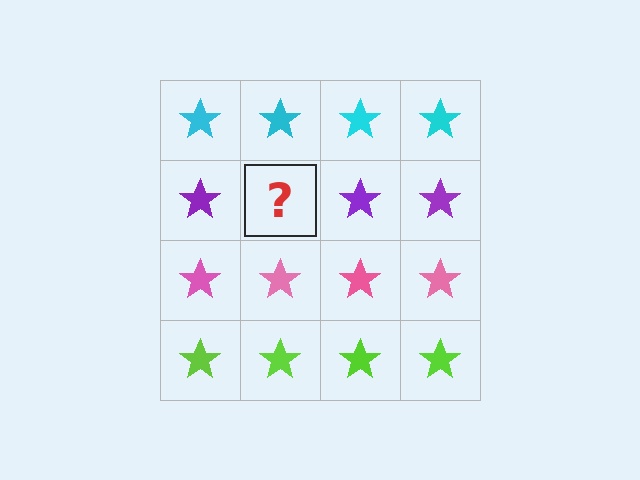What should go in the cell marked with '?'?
The missing cell should contain a purple star.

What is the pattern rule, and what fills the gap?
The rule is that each row has a consistent color. The gap should be filled with a purple star.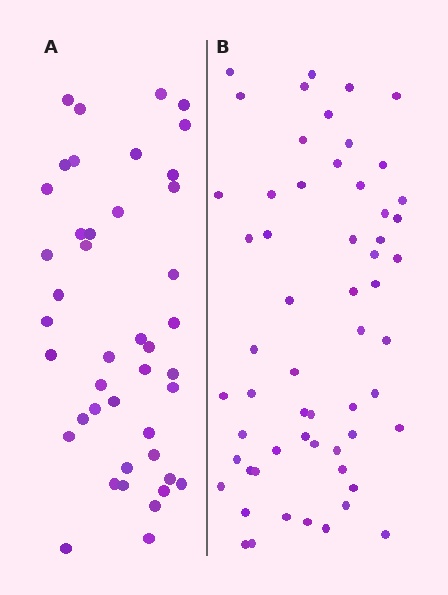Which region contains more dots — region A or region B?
Region B (the right region) has more dots.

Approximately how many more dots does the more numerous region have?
Region B has approximately 15 more dots than region A.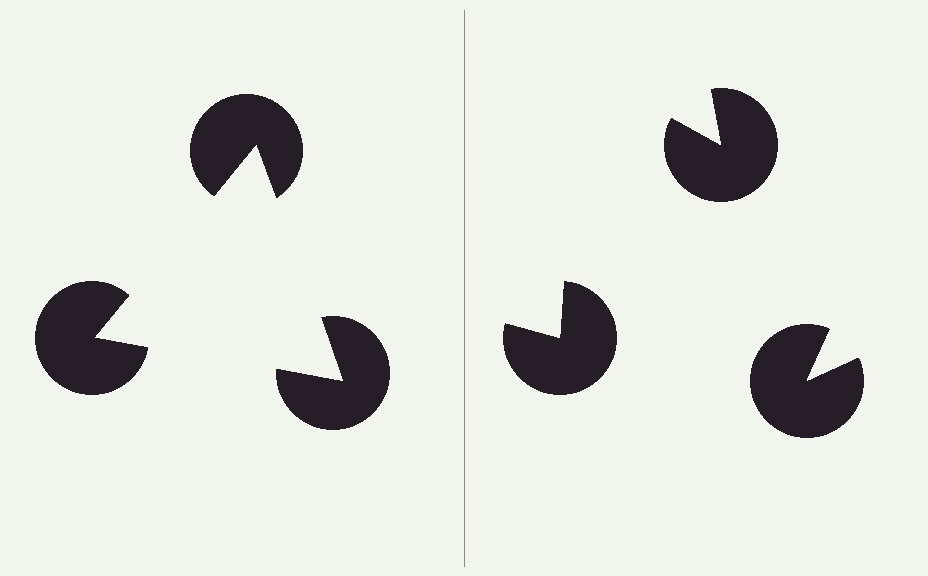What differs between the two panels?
The pac-man discs are positioned identically on both sides; only the wedge orientations differ. On the left they align to a triangle; on the right they are misaligned.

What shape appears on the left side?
An illusory triangle.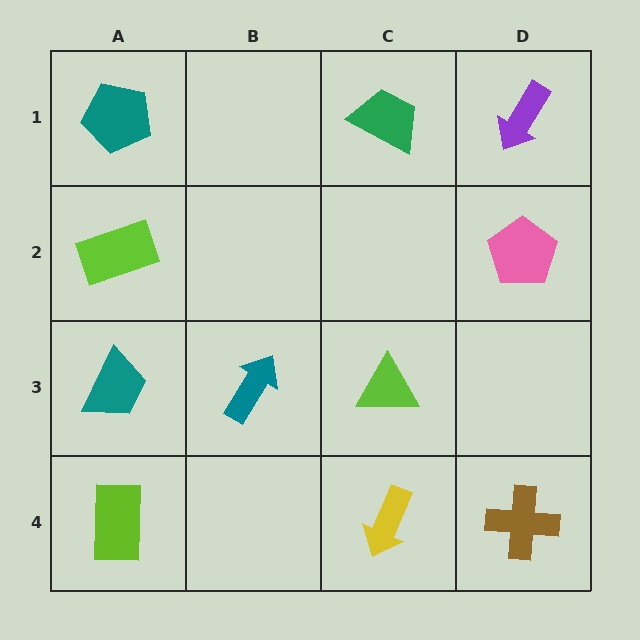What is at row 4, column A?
A lime rectangle.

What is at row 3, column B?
A teal arrow.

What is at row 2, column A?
A lime rectangle.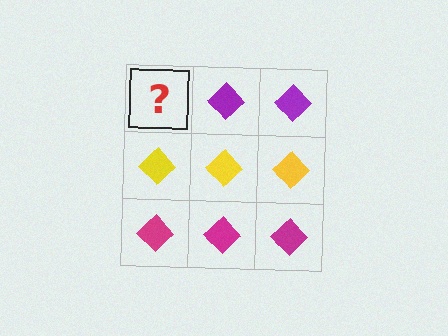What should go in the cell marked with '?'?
The missing cell should contain a purple diamond.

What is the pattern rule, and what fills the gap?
The rule is that each row has a consistent color. The gap should be filled with a purple diamond.